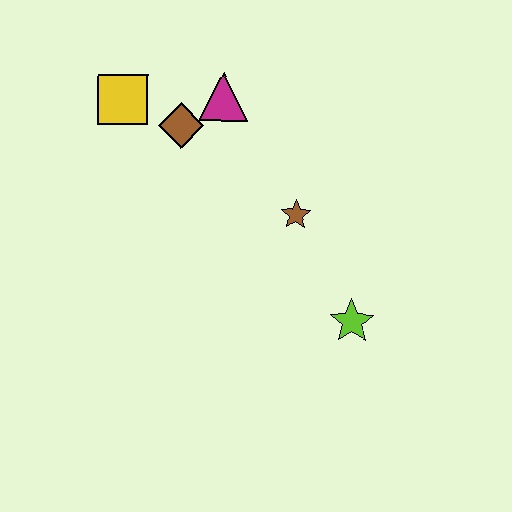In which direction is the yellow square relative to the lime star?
The yellow square is to the left of the lime star.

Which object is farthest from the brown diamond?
The lime star is farthest from the brown diamond.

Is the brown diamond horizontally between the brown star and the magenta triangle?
No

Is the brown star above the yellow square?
No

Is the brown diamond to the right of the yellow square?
Yes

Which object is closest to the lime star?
The brown star is closest to the lime star.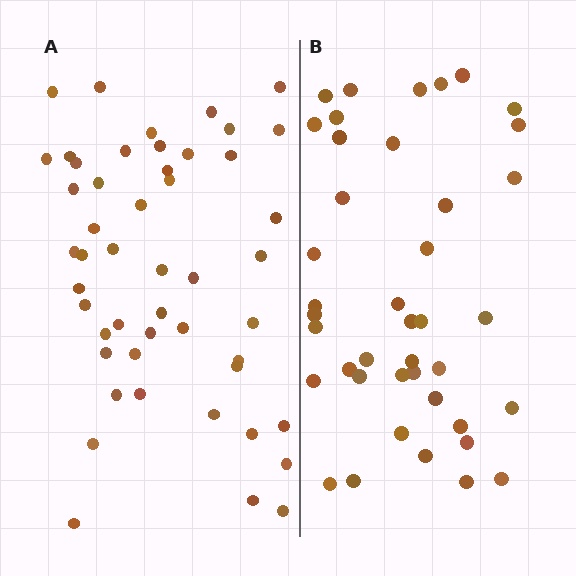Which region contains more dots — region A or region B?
Region A (the left region) has more dots.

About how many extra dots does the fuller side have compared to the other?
Region A has roughly 8 or so more dots than region B.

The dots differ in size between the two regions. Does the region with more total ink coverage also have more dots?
No. Region B has more total ink coverage because its dots are larger, but region A actually contains more individual dots. Total area can be misleading — the number of items is what matters here.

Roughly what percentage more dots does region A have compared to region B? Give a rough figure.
About 20% more.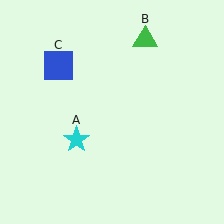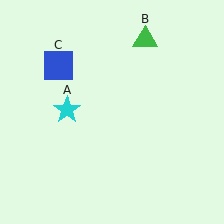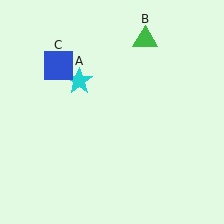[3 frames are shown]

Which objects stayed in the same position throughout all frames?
Green triangle (object B) and blue square (object C) remained stationary.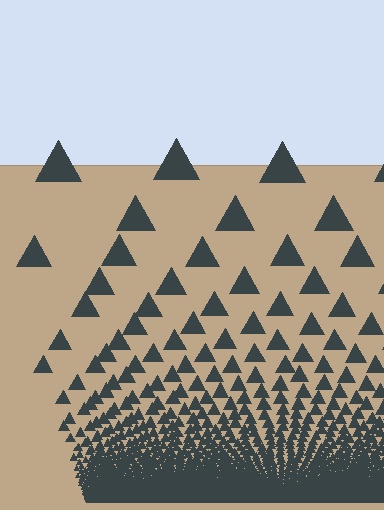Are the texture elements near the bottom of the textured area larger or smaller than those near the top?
Smaller. The gradient is inverted — elements near the bottom are smaller and denser.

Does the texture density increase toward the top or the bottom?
Density increases toward the bottom.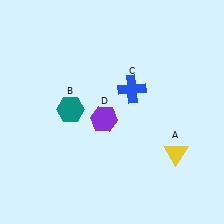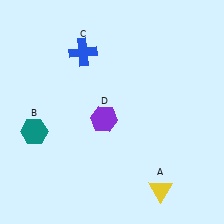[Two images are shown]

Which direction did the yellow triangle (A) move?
The yellow triangle (A) moved down.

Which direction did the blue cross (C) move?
The blue cross (C) moved left.